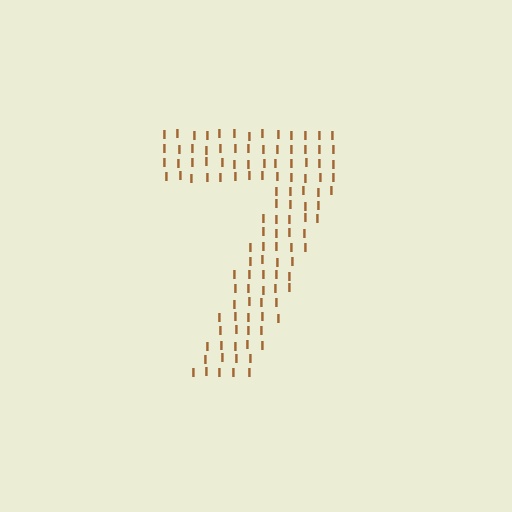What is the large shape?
The large shape is the digit 7.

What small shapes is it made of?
It is made of small letter I's.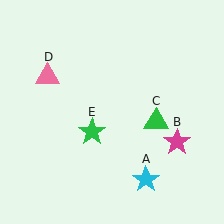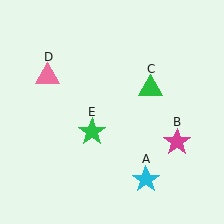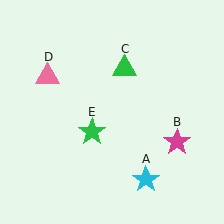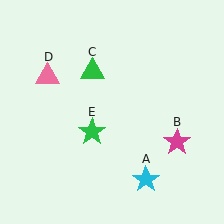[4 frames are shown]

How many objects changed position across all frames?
1 object changed position: green triangle (object C).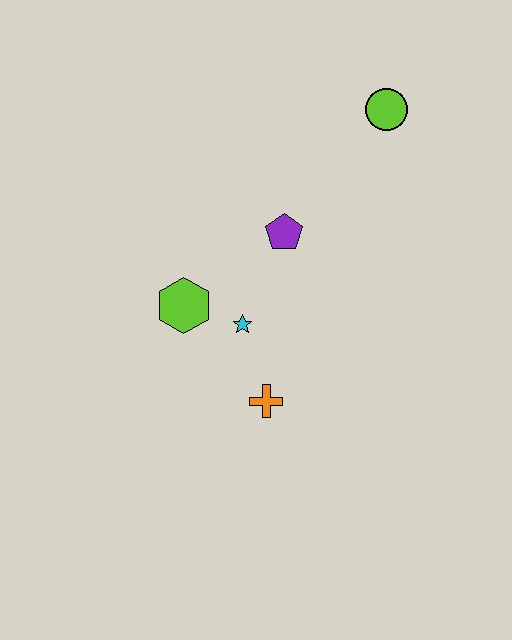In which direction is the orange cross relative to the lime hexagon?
The orange cross is below the lime hexagon.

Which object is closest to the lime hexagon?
The cyan star is closest to the lime hexagon.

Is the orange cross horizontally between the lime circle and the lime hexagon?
Yes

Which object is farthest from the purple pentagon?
The orange cross is farthest from the purple pentagon.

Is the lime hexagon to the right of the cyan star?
No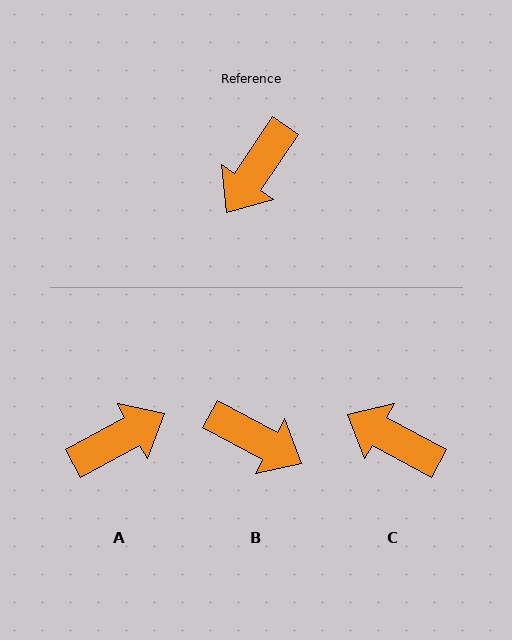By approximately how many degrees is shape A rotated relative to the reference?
Approximately 152 degrees counter-clockwise.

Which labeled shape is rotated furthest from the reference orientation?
A, about 152 degrees away.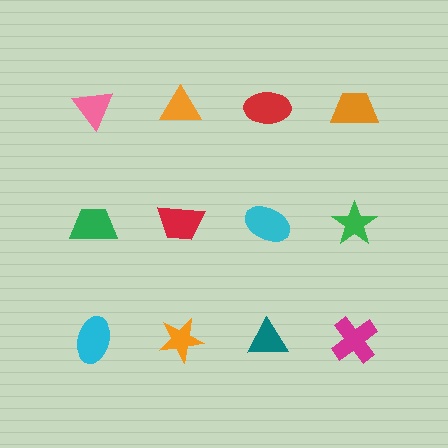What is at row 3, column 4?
A magenta cross.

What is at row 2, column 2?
A red trapezoid.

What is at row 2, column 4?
A green star.